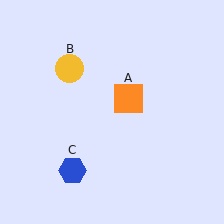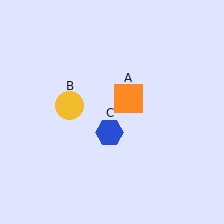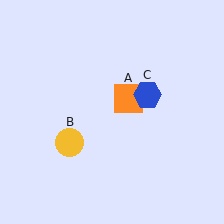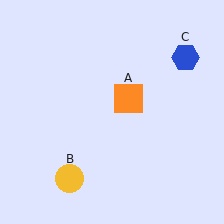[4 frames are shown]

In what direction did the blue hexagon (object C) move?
The blue hexagon (object C) moved up and to the right.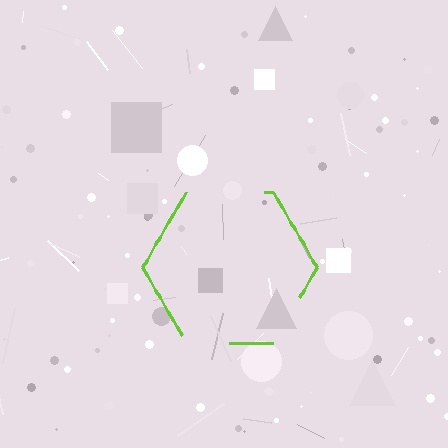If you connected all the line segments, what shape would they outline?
They would outline a hexagon.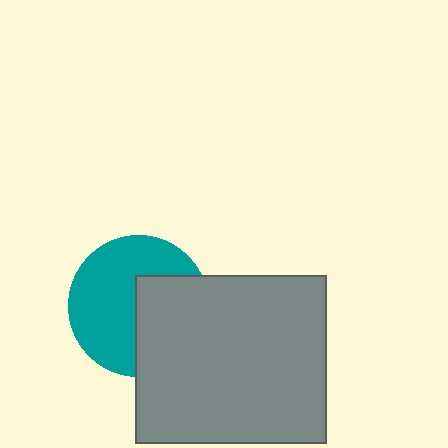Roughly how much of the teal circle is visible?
About half of it is visible (roughly 60%).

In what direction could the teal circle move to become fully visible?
The teal circle could move left. That would shift it out from behind the gray rectangle entirely.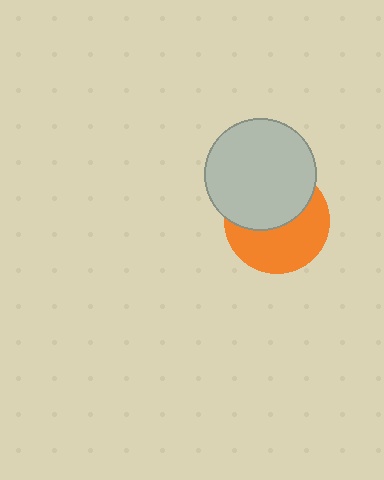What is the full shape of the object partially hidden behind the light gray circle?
The partially hidden object is an orange circle.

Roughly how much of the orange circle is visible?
About half of it is visible (roughly 52%).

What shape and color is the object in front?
The object in front is a light gray circle.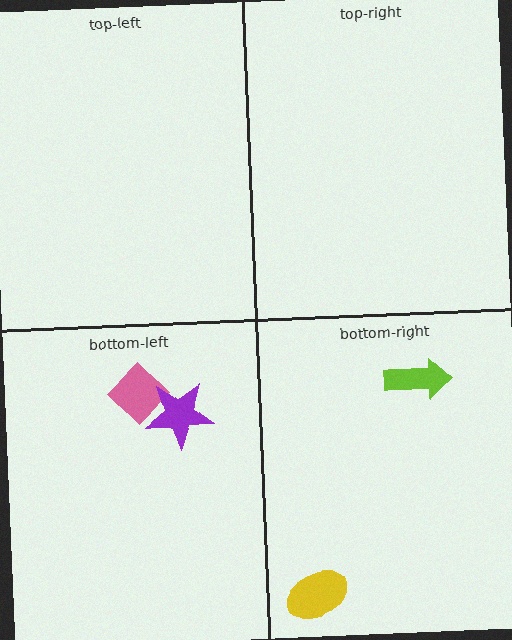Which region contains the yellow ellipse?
The bottom-right region.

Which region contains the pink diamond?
The bottom-left region.